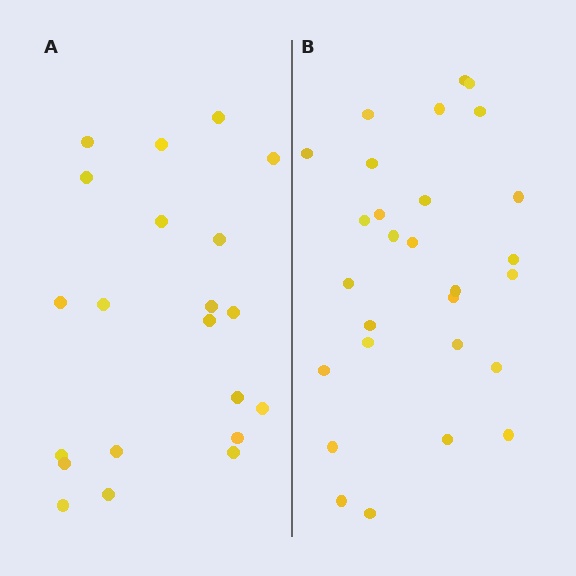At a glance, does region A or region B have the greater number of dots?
Region B (the right region) has more dots.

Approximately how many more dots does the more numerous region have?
Region B has roughly 8 or so more dots than region A.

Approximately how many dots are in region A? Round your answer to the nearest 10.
About 20 dots. (The exact count is 21, which rounds to 20.)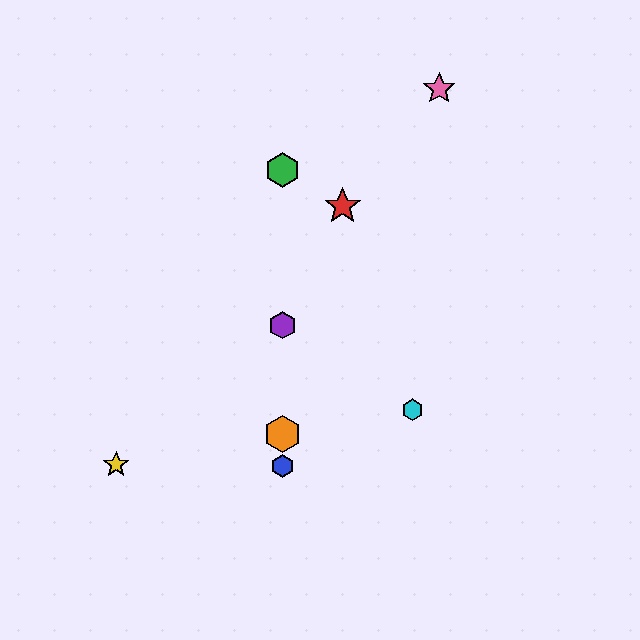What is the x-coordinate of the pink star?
The pink star is at x≈439.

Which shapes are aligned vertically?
The blue hexagon, the green hexagon, the purple hexagon, the orange hexagon are aligned vertically.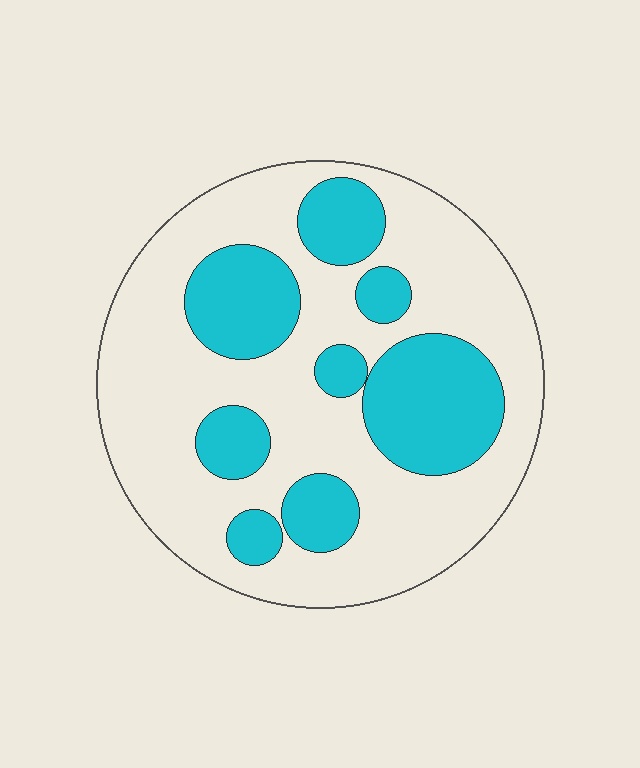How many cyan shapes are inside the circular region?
8.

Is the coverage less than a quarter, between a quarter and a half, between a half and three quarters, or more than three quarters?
Between a quarter and a half.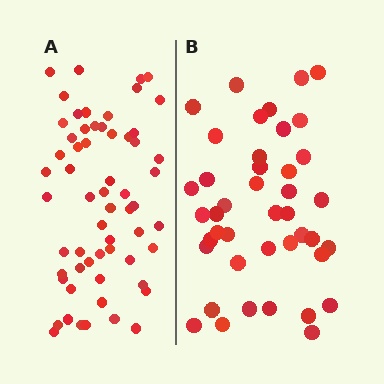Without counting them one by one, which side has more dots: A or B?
Region A (the left region) has more dots.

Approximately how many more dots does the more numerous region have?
Region A has approximately 20 more dots than region B.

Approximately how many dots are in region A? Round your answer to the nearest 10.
About 60 dots.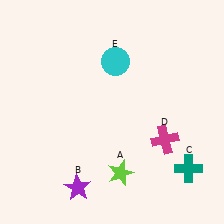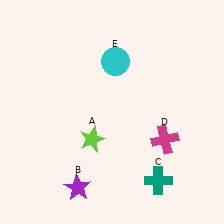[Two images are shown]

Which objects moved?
The objects that moved are: the lime star (A), the teal cross (C).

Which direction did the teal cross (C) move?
The teal cross (C) moved left.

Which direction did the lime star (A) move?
The lime star (A) moved up.